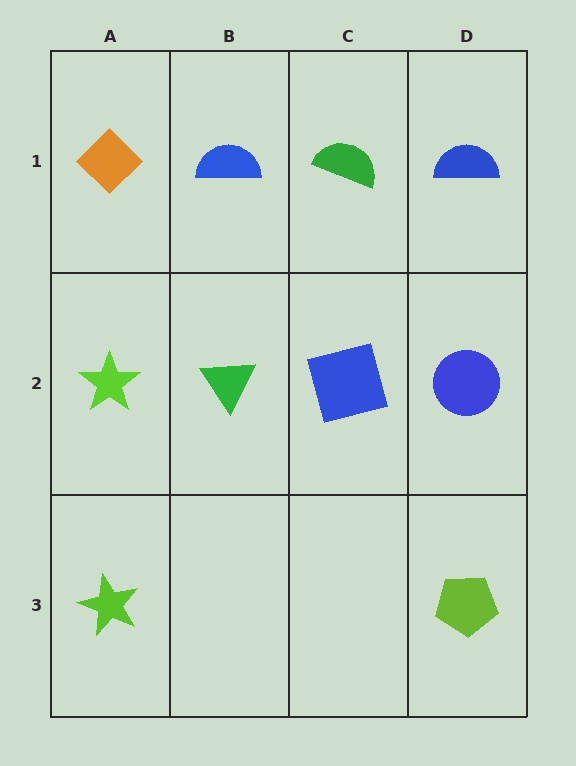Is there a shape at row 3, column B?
No, that cell is empty.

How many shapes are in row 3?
2 shapes.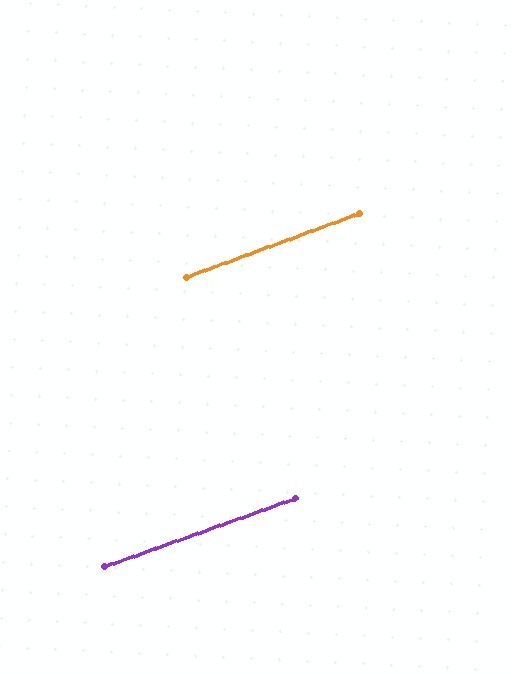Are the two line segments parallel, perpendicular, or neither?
Parallel — their directions differ by only 0.5°.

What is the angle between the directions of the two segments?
Approximately 1 degree.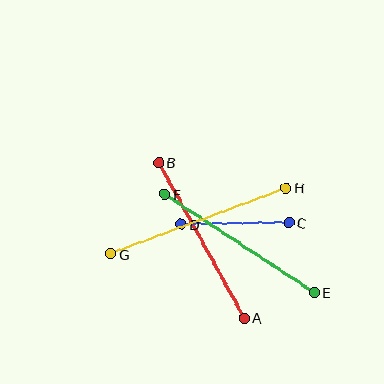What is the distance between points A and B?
The distance is approximately 178 pixels.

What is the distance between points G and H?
The distance is approximately 188 pixels.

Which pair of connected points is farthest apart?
Points G and H are farthest apart.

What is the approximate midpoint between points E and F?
The midpoint is at approximately (239, 243) pixels.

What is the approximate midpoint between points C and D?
The midpoint is at approximately (235, 223) pixels.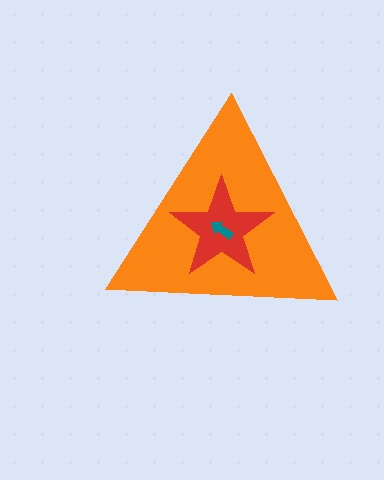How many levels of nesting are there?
3.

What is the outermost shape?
The orange triangle.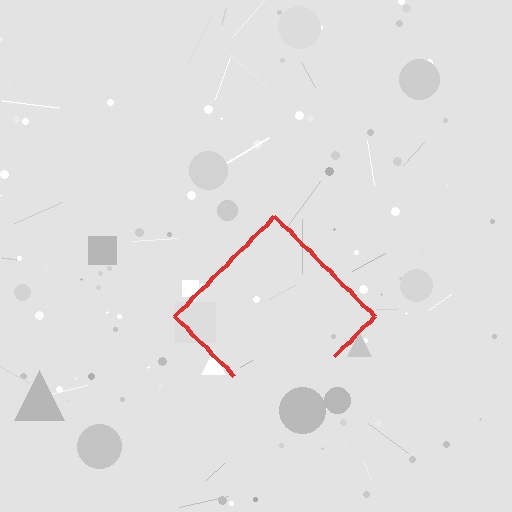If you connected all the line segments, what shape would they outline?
They would outline a diamond.